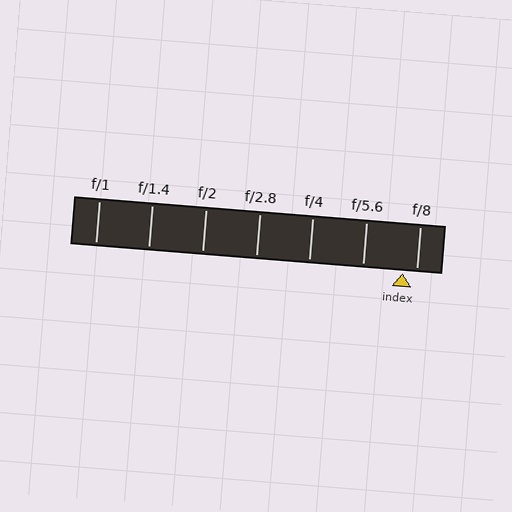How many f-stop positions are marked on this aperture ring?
There are 7 f-stop positions marked.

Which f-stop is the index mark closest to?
The index mark is closest to f/8.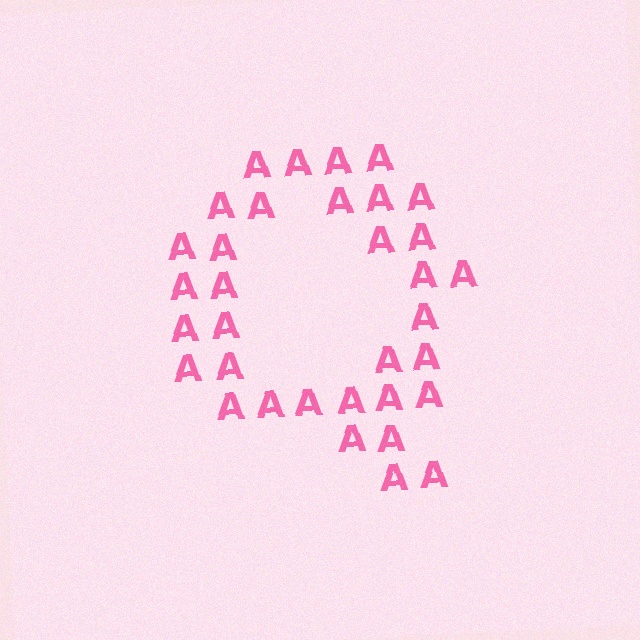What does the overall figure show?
The overall figure shows the letter Q.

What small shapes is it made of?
It is made of small letter A's.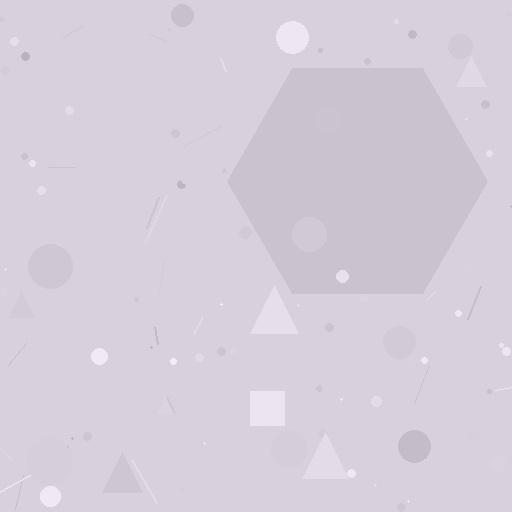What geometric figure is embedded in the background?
A hexagon is embedded in the background.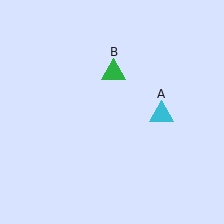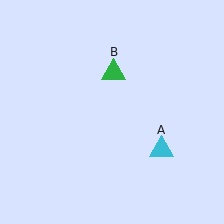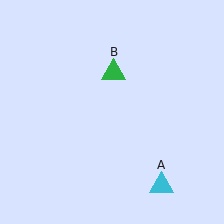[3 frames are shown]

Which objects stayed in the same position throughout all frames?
Green triangle (object B) remained stationary.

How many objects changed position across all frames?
1 object changed position: cyan triangle (object A).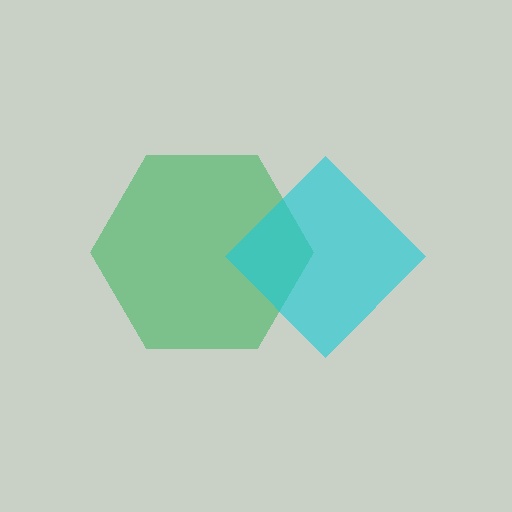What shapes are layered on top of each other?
The layered shapes are: a green hexagon, a cyan diamond.